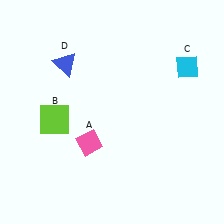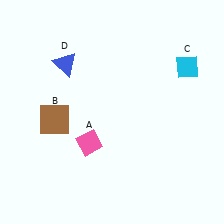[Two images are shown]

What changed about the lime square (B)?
In Image 1, B is lime. In Image 2, it changed to brown.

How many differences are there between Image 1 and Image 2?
There is 1 difference between the two images.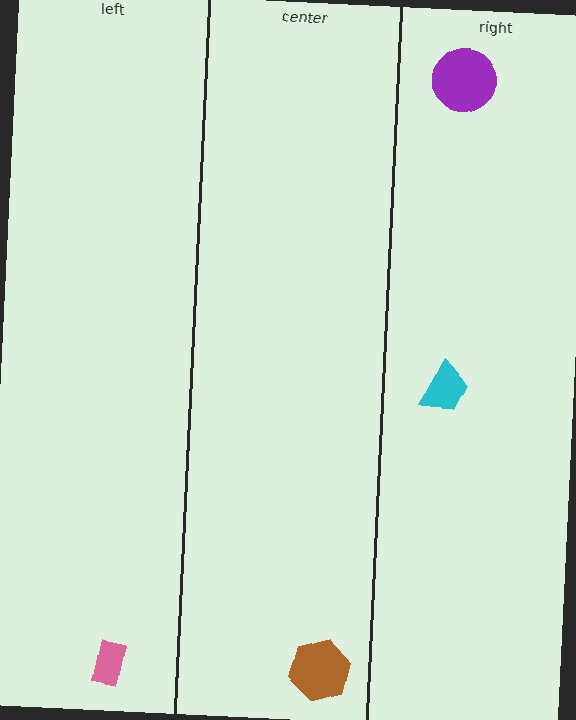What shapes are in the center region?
The brown hexagon.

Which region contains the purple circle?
The right region.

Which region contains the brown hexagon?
The center region.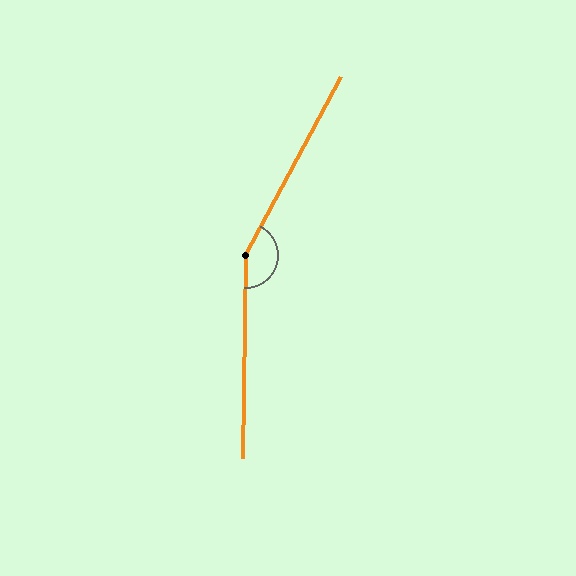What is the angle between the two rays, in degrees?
Approximately 153 degrees.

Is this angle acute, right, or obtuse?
It is obtuse.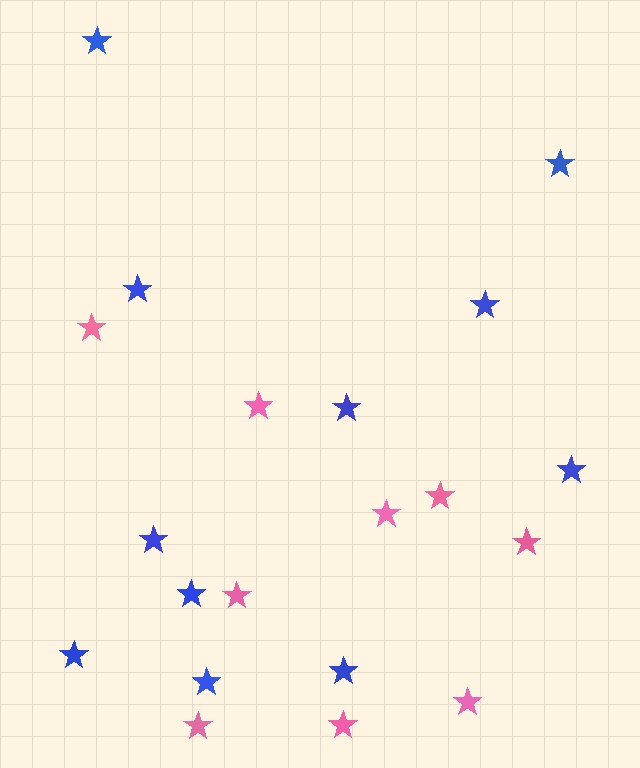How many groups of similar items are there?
There are 2 groups: one group of pink stars (9) and one group of blue stars (11).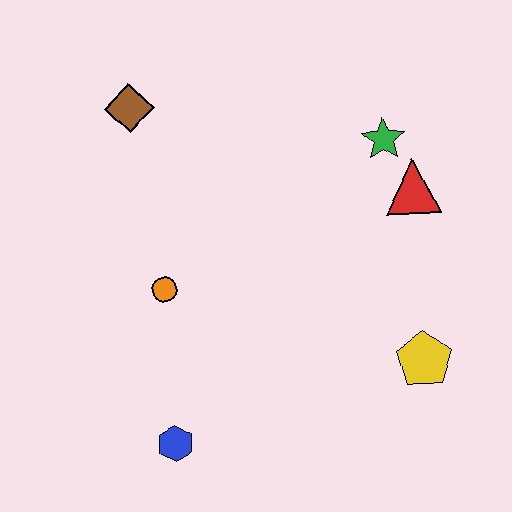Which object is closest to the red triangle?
The green star is closest to the red triangle.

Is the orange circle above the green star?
No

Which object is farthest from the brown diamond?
The yellow pentagon is farthest from the brown diamond.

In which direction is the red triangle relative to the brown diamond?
The red triangle is to the right of the brown diamond.